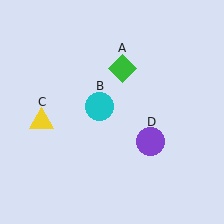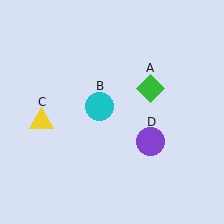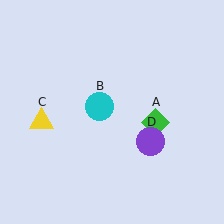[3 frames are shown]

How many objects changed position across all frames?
1 object changed position: green diamond (object A).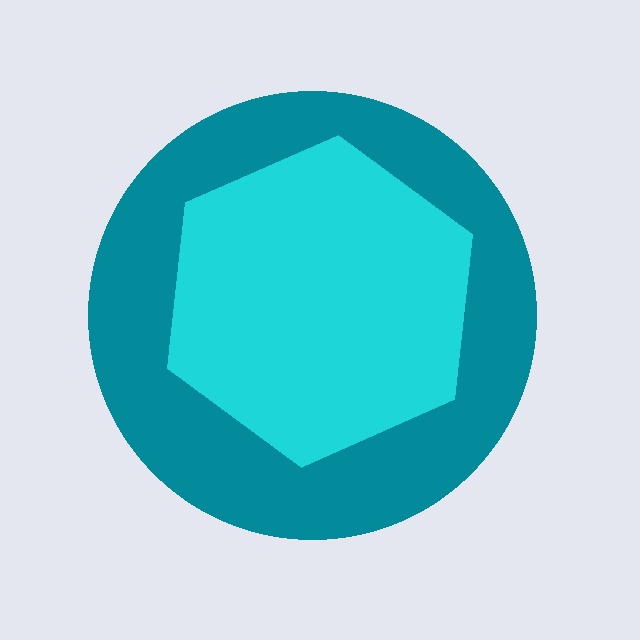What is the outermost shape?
The teal circle.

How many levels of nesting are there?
2.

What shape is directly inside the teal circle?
The cyan hexagon.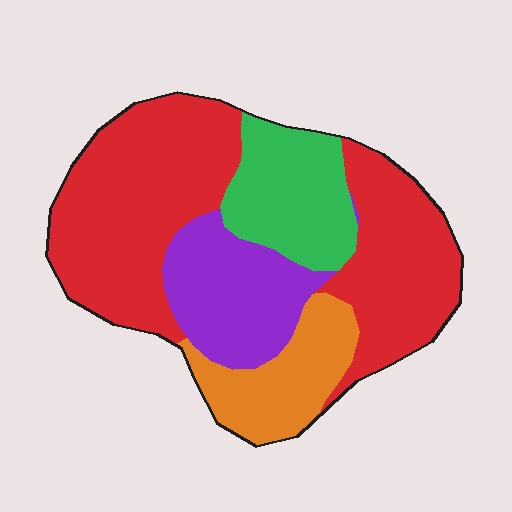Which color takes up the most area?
Red, at roughly 55%.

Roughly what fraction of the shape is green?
Green takes up about one sixth (1/6) of the shape.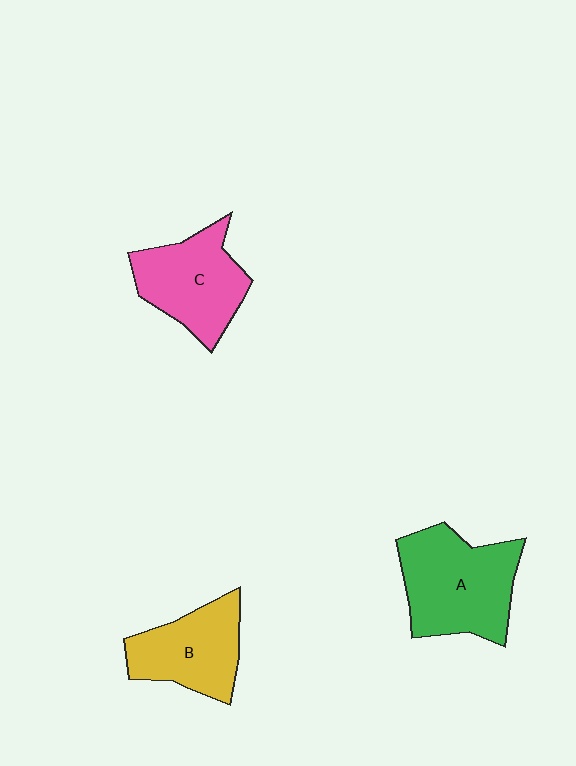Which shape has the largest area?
Shape A (green).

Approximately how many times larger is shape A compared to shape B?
Approximately 1.3 times.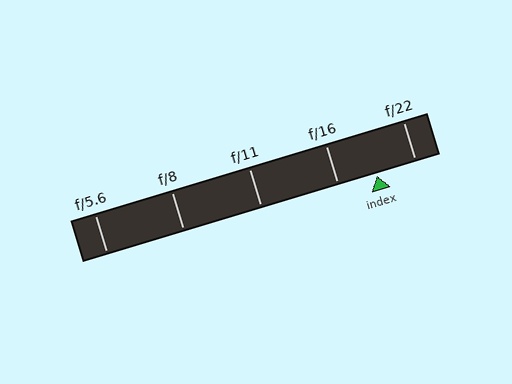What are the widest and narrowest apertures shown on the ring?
The widest aperture shown is f/5.6 and the narrowest is f/22.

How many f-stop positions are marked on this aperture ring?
There are 5 f-stop positions marked.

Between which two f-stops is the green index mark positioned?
The index mark is between f/16 and f/22.